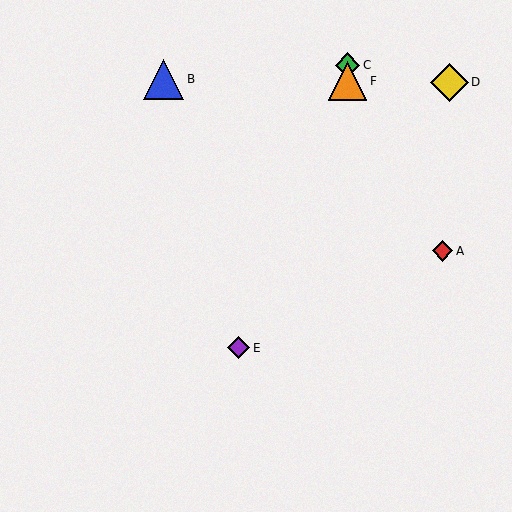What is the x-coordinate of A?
Object A is at x≈443.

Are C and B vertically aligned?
No, C is at x≈348 and B is at x≈164.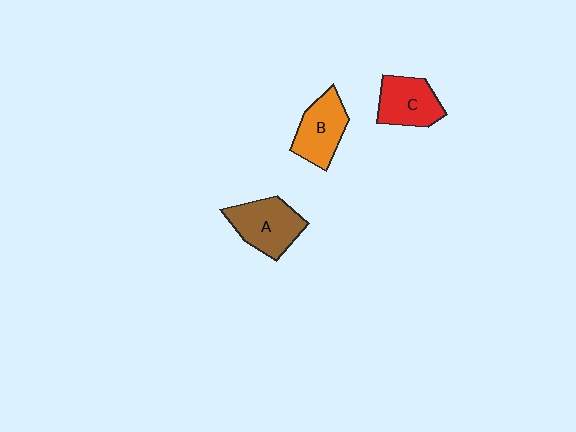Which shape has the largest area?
Shape A (brown).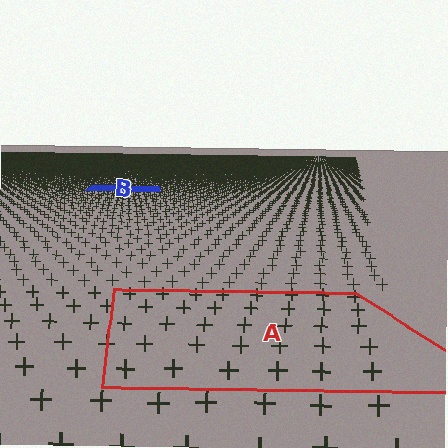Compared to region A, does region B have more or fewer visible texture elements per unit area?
Region B has more texture elements per unit area — they are packed more densely because it is farther away.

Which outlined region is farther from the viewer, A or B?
Region B is farther from the viewer — the texture elements inside it appear smaller and more densely packed.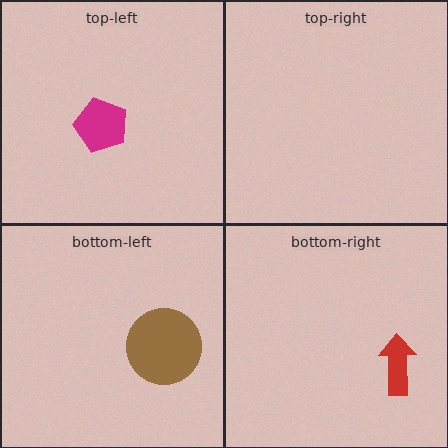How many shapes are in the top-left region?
1.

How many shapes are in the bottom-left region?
1.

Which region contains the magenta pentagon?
The top-left region.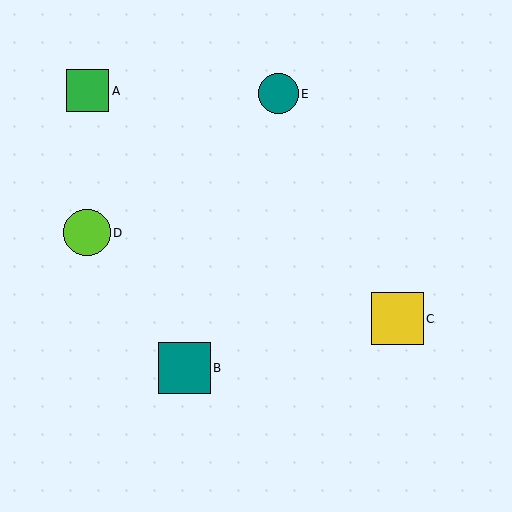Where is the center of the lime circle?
The center of the lime circle is at (87, 233).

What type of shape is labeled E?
Shape E is a teal circle.